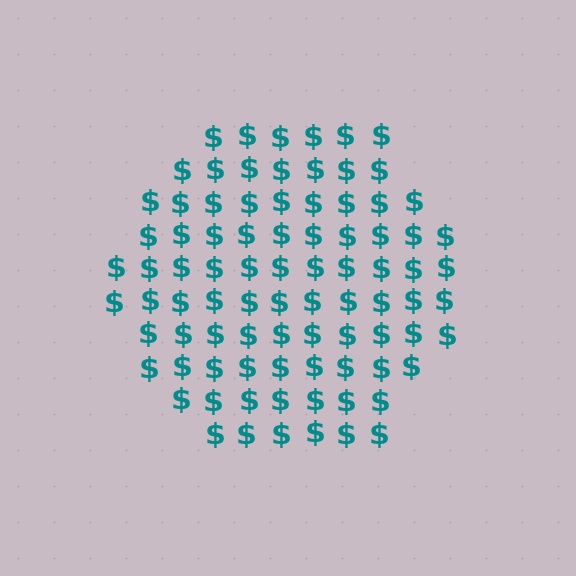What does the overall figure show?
The overall figure shows a hexagon.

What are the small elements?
The small elements are dollar signs.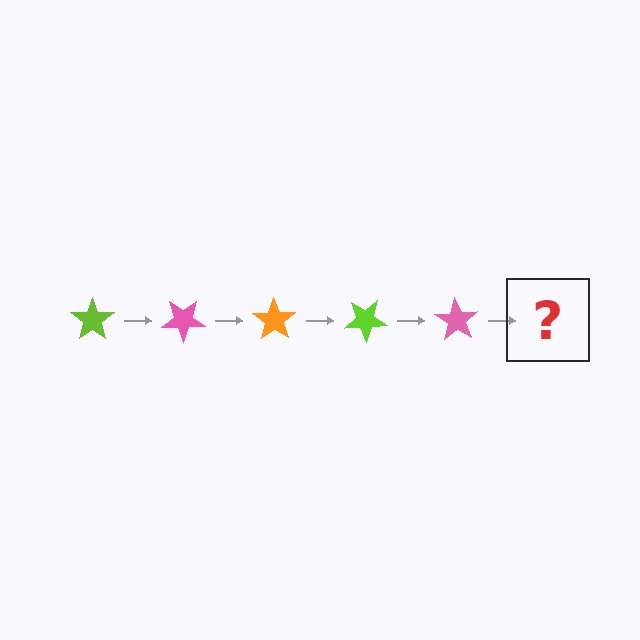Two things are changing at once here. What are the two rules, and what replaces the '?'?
The two rules are that it rotates 35 degrees each step and the color cycles through lime, pink, and orange. The '?' should be an orange star, rotated 175 degrees from the start.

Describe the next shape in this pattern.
It should be an orange star, rotated 175 degrees from the start.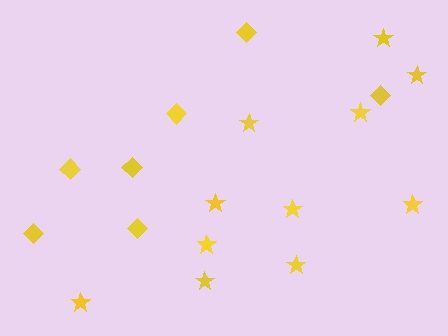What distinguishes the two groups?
There are 2 groups: one group of diamonds (7) and one group of stars (11).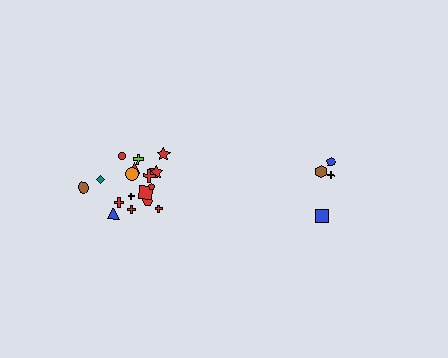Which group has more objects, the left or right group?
The left group.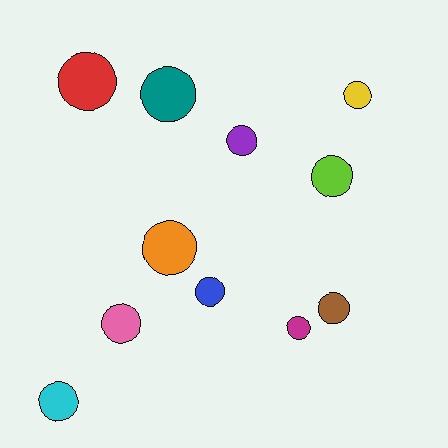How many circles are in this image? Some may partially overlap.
There are 11 circles.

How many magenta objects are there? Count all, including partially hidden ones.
There is 1 magenta object.